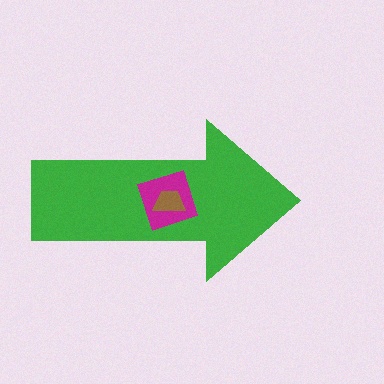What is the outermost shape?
The green arrow.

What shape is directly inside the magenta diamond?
The brown trapezoid.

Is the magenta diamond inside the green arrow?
Yes.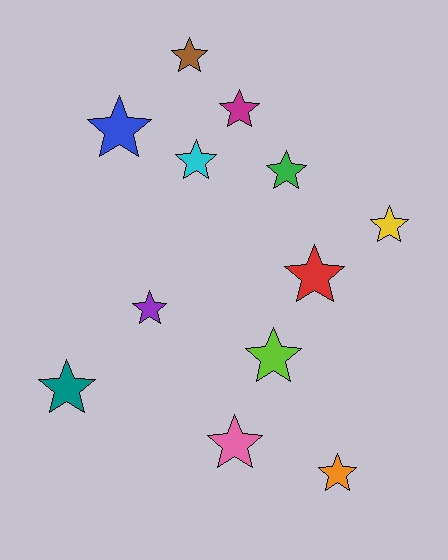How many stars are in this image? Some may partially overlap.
There are 12 stars.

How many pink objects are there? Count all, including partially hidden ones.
There is 1 pink object.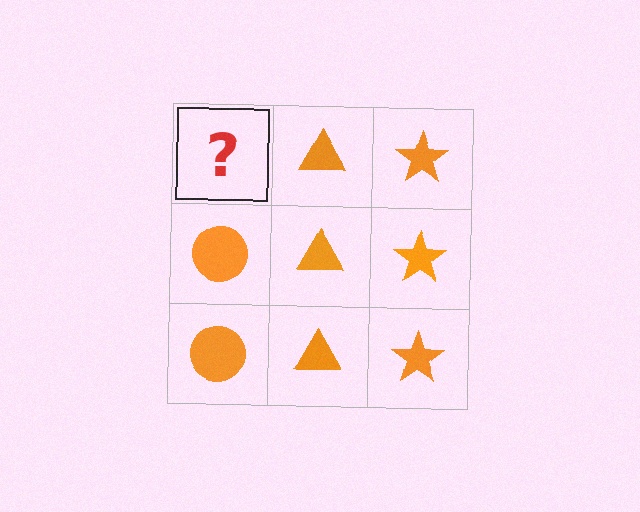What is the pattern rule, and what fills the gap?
The rule is that each column has a consistent shape. The gap should be filled with an orange circle.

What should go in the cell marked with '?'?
The missing cell should contain an orange circle.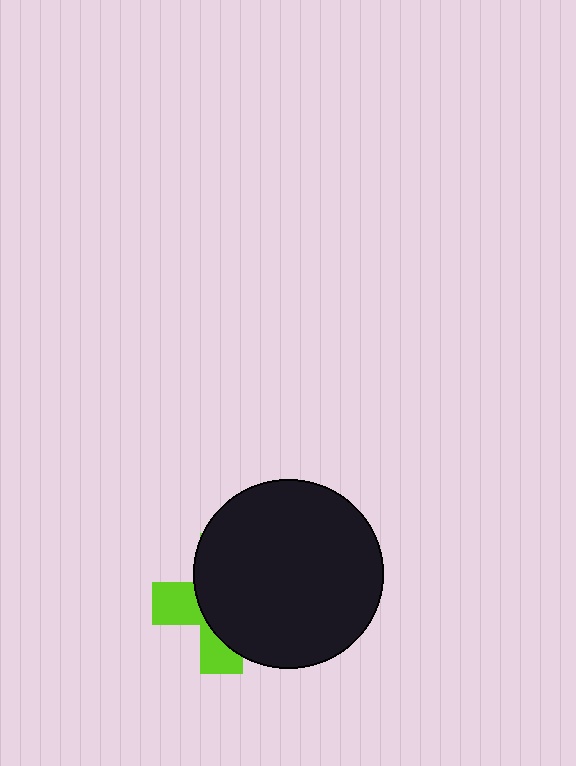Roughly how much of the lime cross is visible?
A small part of it is visible (roughly 34%).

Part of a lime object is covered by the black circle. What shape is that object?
It is a cross.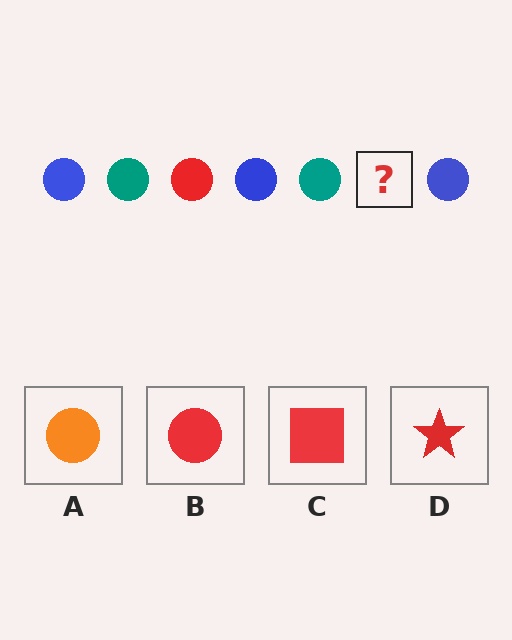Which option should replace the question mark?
Option B.